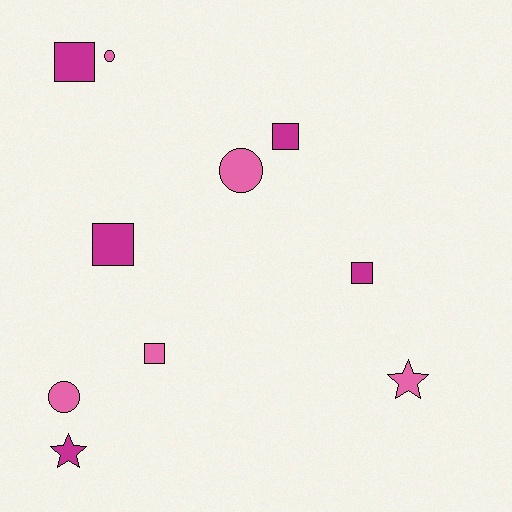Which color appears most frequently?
Pink, with 5 objects.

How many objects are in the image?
There are 10 objects.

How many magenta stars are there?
There is 1 magenta star.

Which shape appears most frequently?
Square, with 5 objects.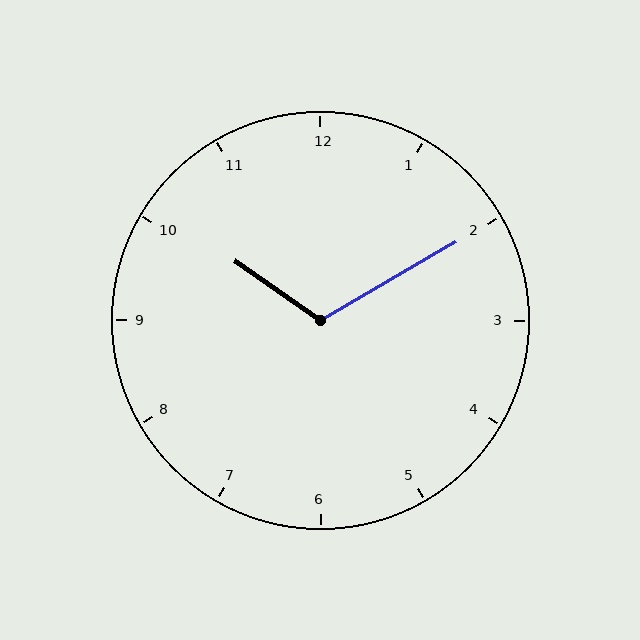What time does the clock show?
10:10.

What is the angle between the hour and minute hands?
Approximately 115 degrees.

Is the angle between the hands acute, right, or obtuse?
It is obtuse.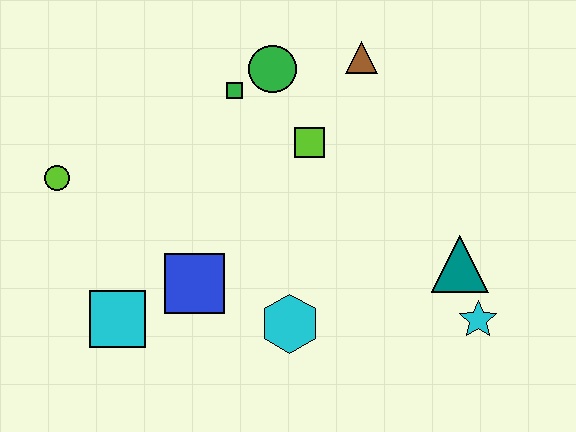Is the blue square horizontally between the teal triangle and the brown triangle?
No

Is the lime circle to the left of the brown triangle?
Yes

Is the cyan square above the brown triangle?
No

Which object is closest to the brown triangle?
The green circle is closest to the brown triangle.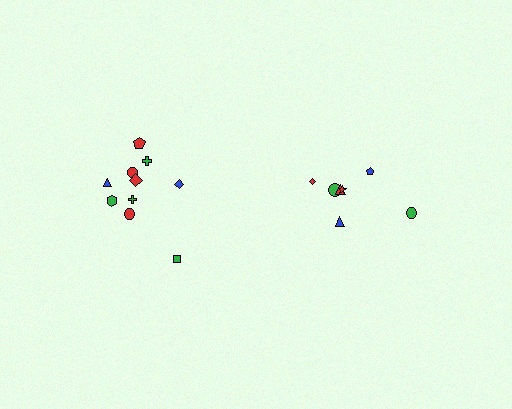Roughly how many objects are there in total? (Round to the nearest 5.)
Roughly 15 objects in total.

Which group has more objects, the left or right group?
The left group.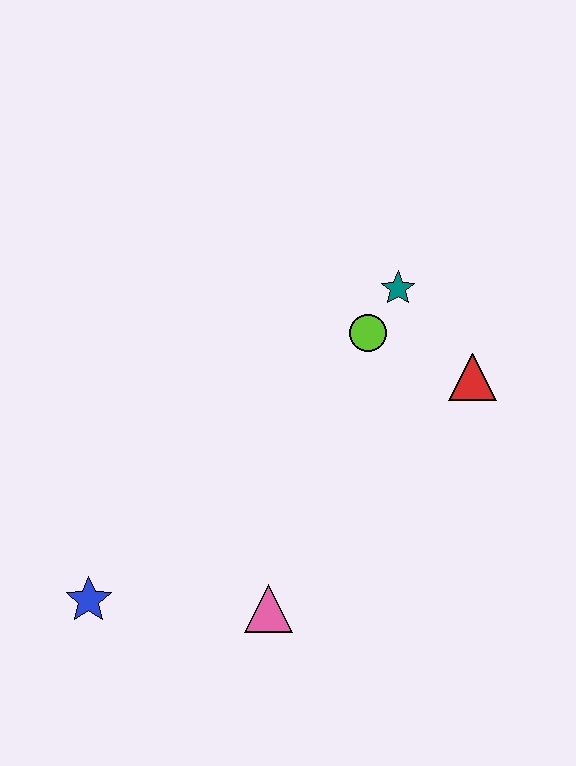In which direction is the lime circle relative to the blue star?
The lime circle is to the right of the blue star.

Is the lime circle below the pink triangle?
No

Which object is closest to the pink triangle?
The blue star is closest to the pink triangle.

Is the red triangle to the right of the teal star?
Yes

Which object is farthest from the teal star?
The blue star is farthest from the teal star.